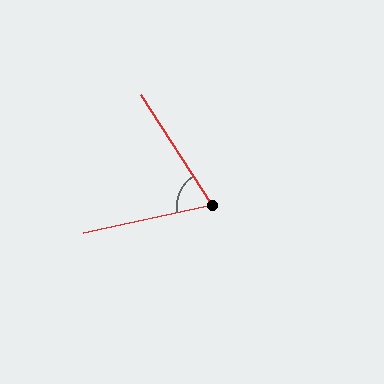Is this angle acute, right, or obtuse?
It is acute.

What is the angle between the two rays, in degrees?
Approximately 69 degrees.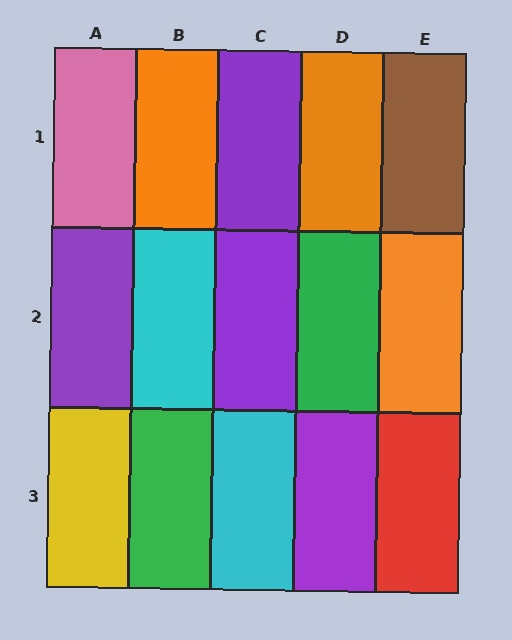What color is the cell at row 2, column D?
Green.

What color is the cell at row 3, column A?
Yellow.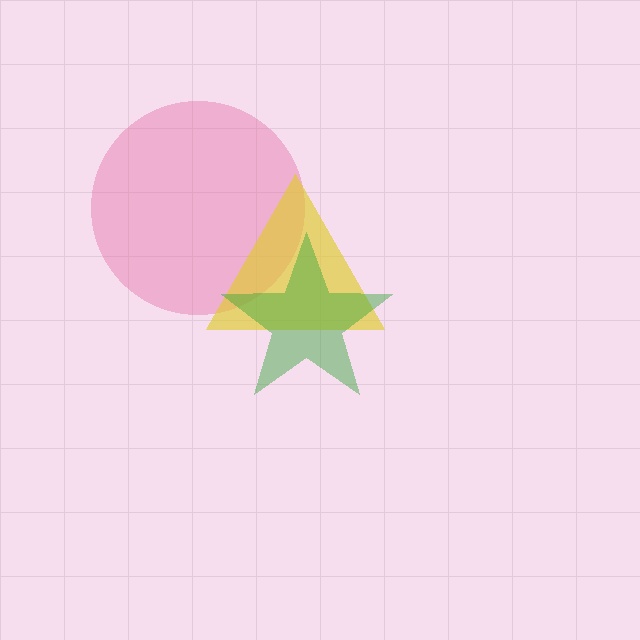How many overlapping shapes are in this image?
There are 3 overlapping shapes in the image.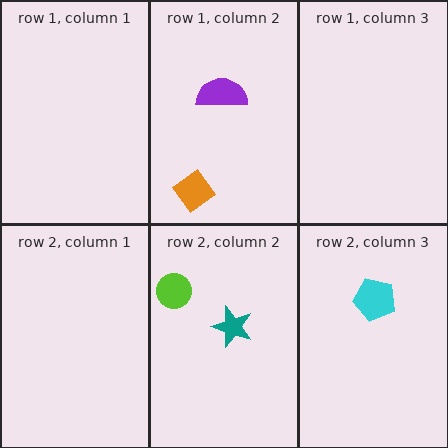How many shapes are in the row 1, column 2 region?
2.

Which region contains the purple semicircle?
The row 1, column 2 region.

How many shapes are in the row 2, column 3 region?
1.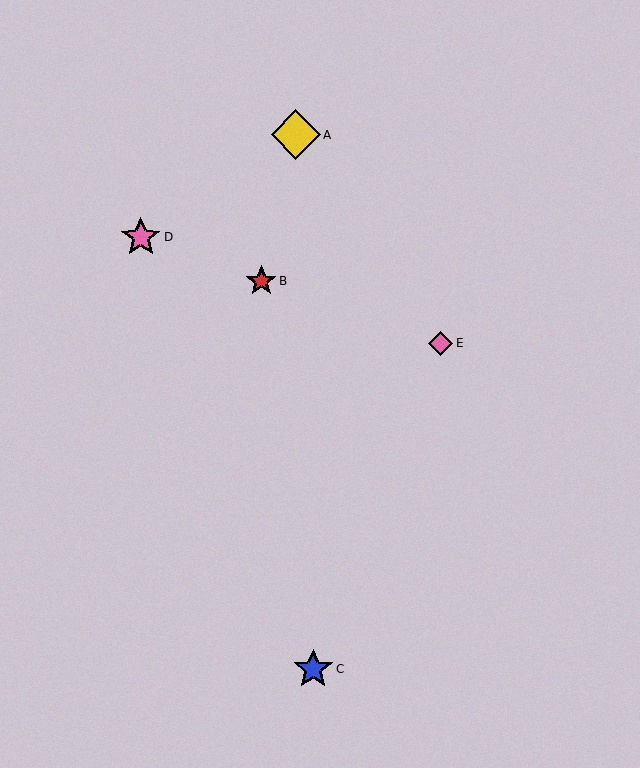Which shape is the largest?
The yellow diamond (labeled A) is the largest.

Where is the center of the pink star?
The center of the pink star is at (141, 237).